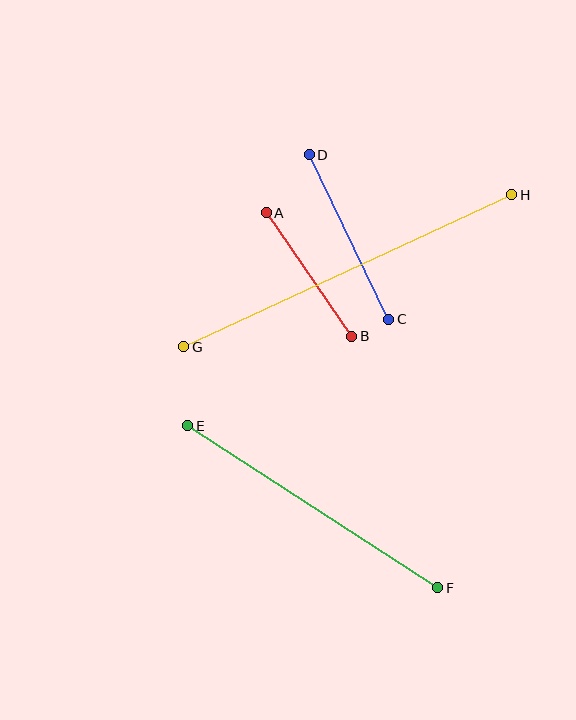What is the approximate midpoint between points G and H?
The midpoint is at approximately (348, 271) pixels.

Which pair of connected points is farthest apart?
Points G and H are farthest apart.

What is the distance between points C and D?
The distance is approximately 182 pixels.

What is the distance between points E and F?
The distance is approximately 298 pixels.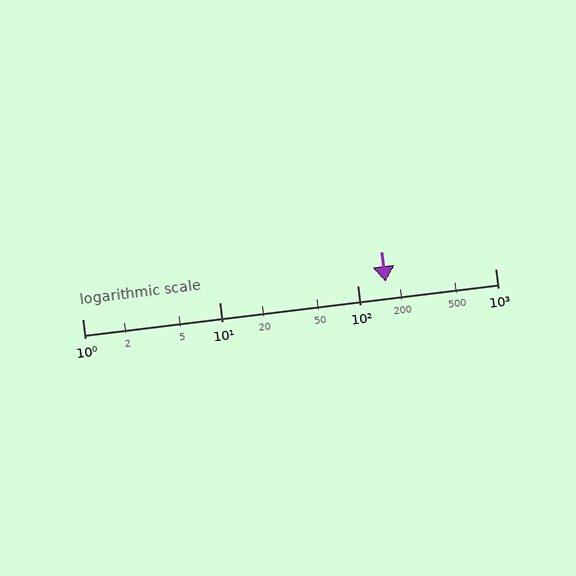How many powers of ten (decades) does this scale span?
The scale spans 3 decades, from 1 to 1000.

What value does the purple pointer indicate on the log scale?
The pointer indicates approximately 160.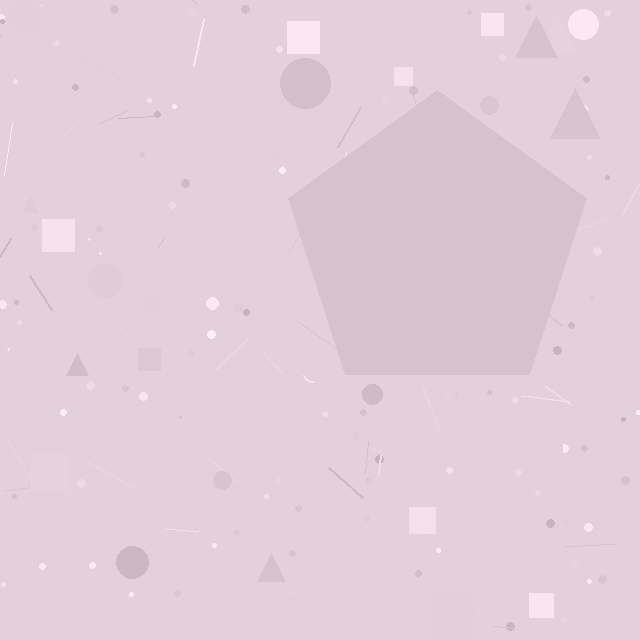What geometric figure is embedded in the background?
A pentagon is embedded in the background.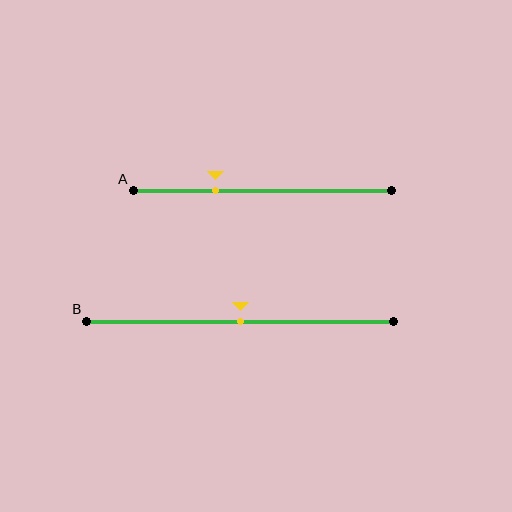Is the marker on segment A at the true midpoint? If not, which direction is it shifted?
No, the marker on segment A is shifted to the left by about 18% of the segment length.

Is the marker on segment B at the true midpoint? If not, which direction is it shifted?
Yes, the marker on segment B is at the true midpoint.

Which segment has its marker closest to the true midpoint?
Segment B has its marker closest to the true midpoint.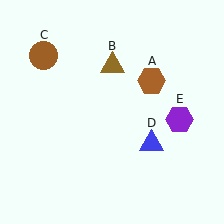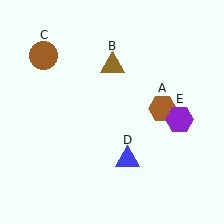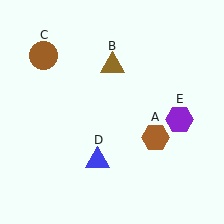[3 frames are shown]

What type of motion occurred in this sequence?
The brown hexagon (object A), blue triangle (object D) rotated clockwise around the center of the scene.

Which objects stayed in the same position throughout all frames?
Brown triangle (object B) and brown circle (object C) and purple hexagon (object E) remained stationary.